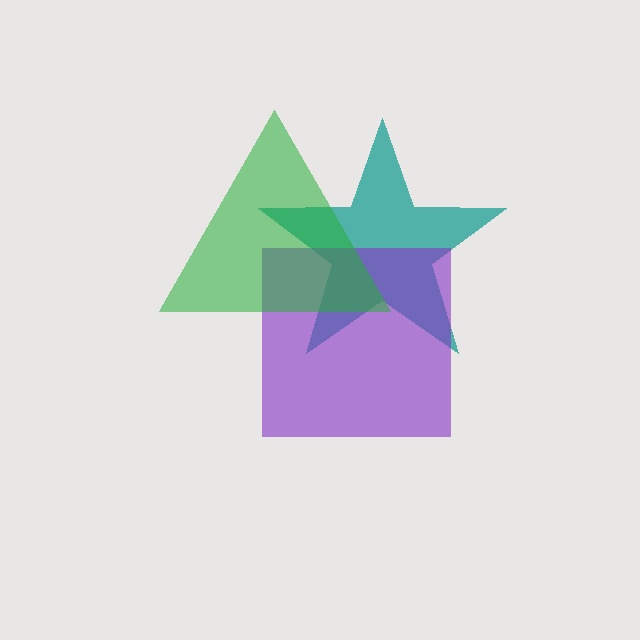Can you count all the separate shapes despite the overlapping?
Yes, there are 3 separate shapes.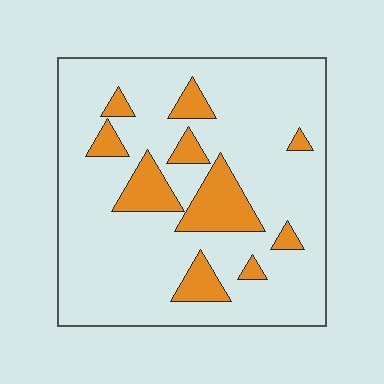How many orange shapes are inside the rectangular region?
10.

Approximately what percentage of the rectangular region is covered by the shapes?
Approximately 15%.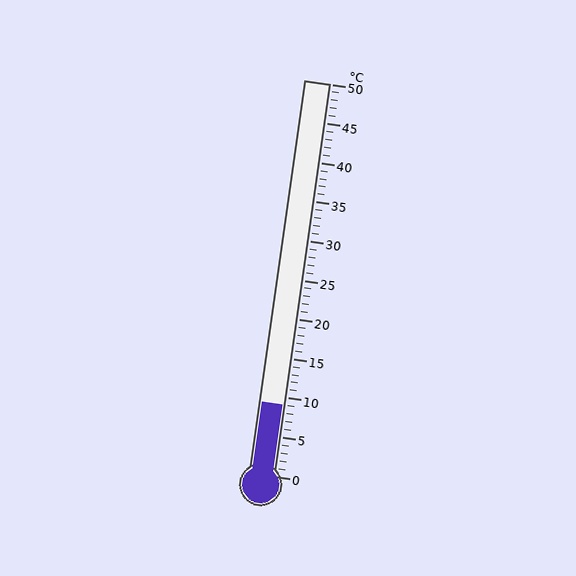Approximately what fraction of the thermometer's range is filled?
The thermometer is filled to approximately 20% of its range.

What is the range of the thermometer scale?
The thermometer scale ranges from 0°C to 50°C.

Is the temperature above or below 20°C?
The temperature is below 20°C.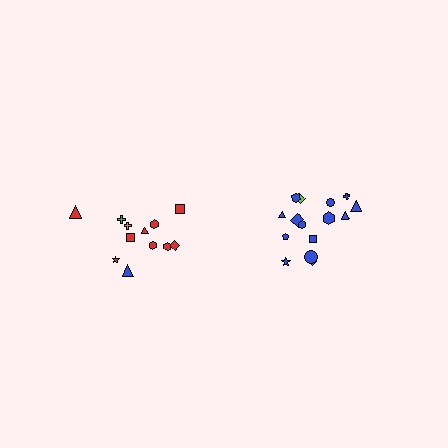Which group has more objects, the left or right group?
The right group.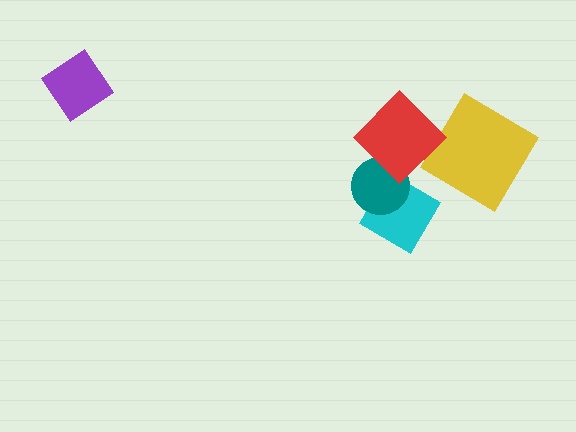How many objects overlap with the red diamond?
2 objects overlap with the red diamond.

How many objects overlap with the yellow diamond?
0 objects overlap with the yellow diamond.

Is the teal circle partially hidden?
Yes, it is partially covered by another shape.